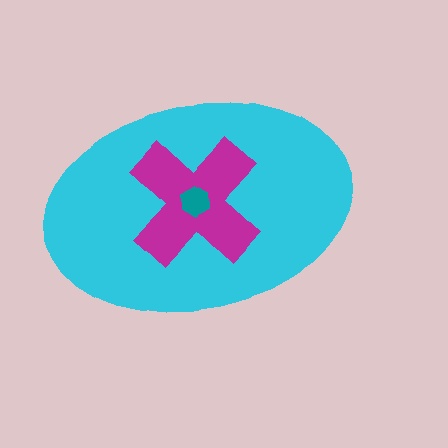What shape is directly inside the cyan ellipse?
The magenta cross.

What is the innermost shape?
The teal hexagon.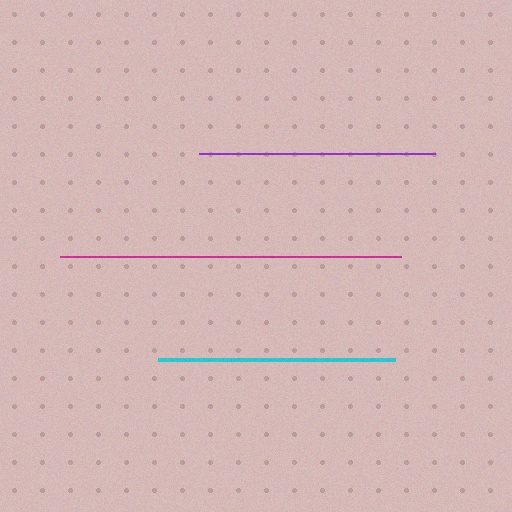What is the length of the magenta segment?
The magenta segment is approximately 340 pixels long.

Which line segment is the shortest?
The purple line is the shortest at approximately 236 pixels.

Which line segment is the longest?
The magenta line is the longest at approximately 340 pixels.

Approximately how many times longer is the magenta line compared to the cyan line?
The magenta line is approximately 1.4 times the length of the cyan line.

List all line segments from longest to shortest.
From longest to shortest: magenta, cyan, purple.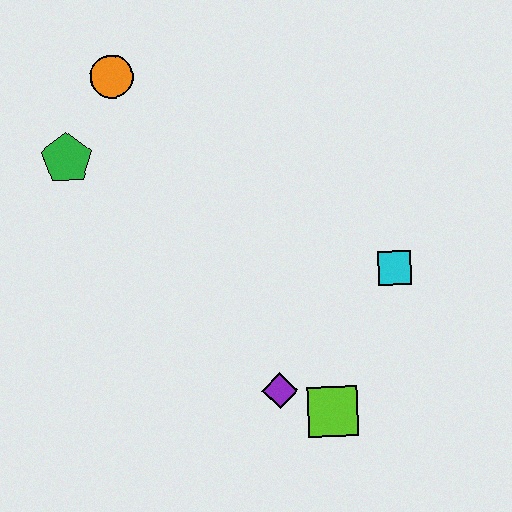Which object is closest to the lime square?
The purple diamond is closest to the lime square.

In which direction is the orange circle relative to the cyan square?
The orange circle is to the left of the cyan square.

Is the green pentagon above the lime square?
Yes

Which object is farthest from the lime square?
The orange circle is farthest from the lime square.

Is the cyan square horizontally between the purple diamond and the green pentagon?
No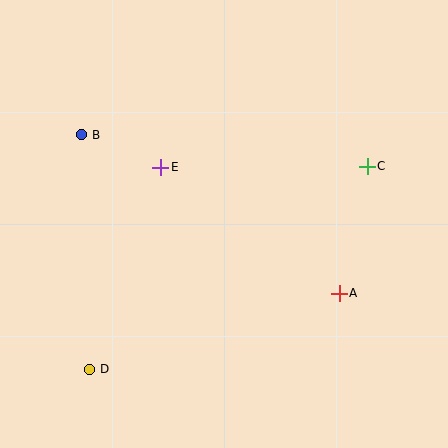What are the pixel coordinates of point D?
Point D is at (90, 369).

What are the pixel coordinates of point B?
Point B is at (82, 135).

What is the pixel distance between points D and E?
The distance between D and E is 214 pixels.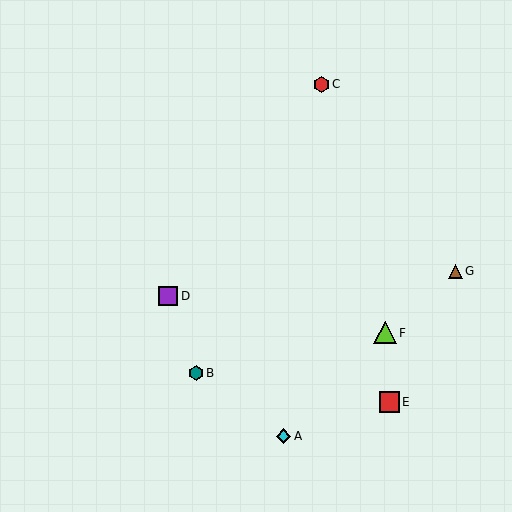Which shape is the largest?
The lime triangle (labeled F) is the largest.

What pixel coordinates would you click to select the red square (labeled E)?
Click at (389, 402) to select the red square E.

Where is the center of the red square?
The center of the red square is at (389, 402).